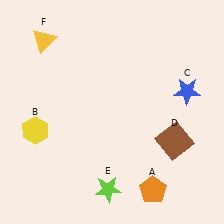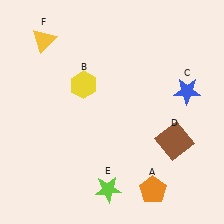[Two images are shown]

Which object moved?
The yellow hexagon (B) moved right.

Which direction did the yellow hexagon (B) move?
The yellow hexagon (B) moved right.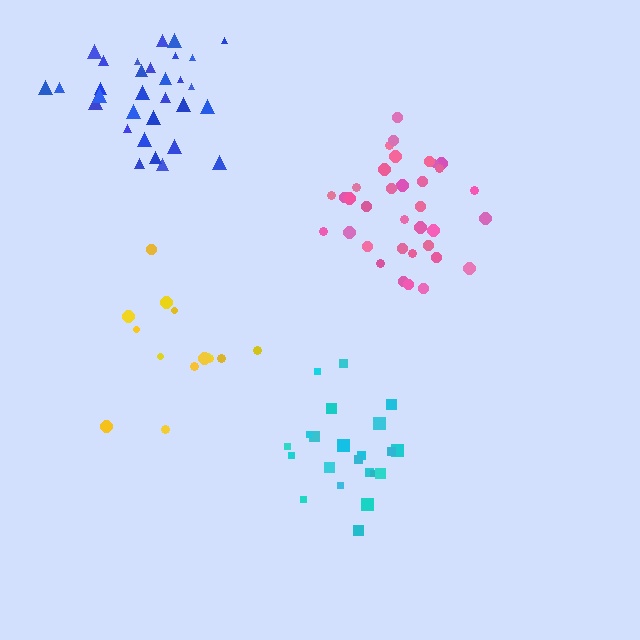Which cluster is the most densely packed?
Pink.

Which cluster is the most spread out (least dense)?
Yellow.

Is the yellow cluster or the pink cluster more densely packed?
Pink.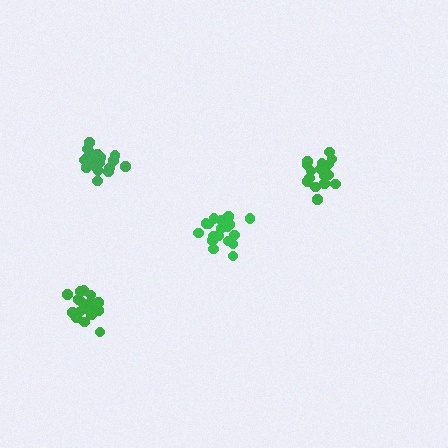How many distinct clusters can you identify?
There are 4 distinct clusters.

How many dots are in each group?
Group 1: 20 dots, Group 2: 20 dots, Group 3: 19 dots, Group 4: 17 dots (76 total).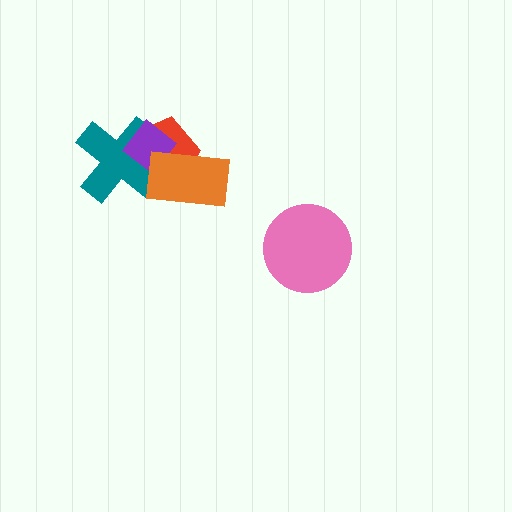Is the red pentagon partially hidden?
Yes, it is partially covered by another shape.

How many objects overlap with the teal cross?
3 objects overlap with the teal cross.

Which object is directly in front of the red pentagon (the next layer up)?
The teal cross is directly in front of the red pentagon.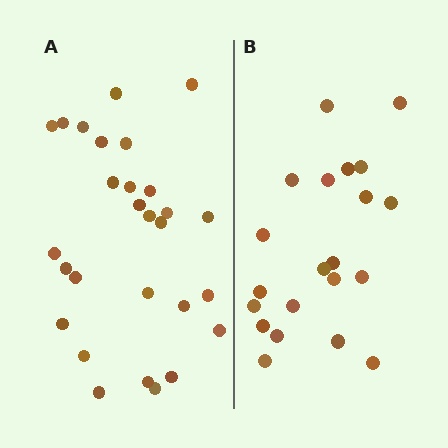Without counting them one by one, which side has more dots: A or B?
Region A (the left region) has more dots.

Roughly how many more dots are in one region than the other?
Region A has roughly 8 or so more dots than region B.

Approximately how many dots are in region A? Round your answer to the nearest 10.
About 30 dots. (The exact count is 28, which rounds to 30.)